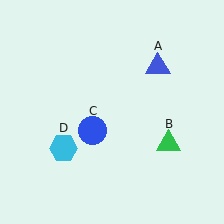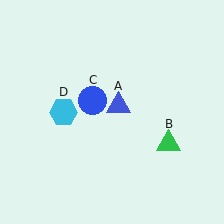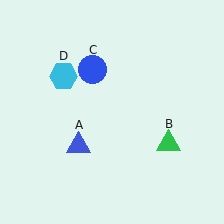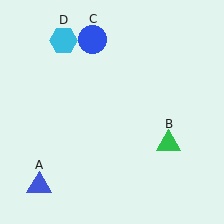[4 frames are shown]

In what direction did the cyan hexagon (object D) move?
The cyan hexagon (object D) moved up.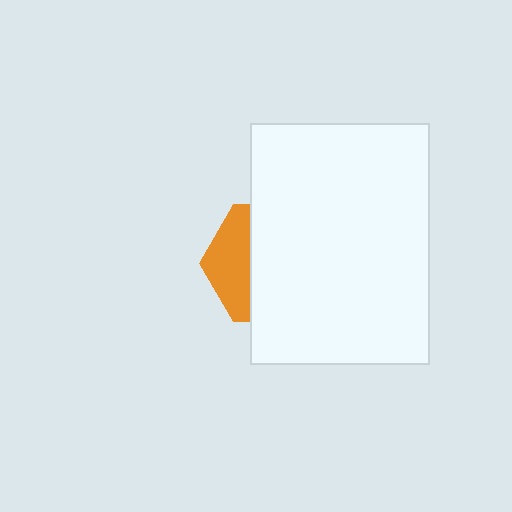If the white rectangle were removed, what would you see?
You would see the complete orange hexagon.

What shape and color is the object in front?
The object in front is a white rectangle.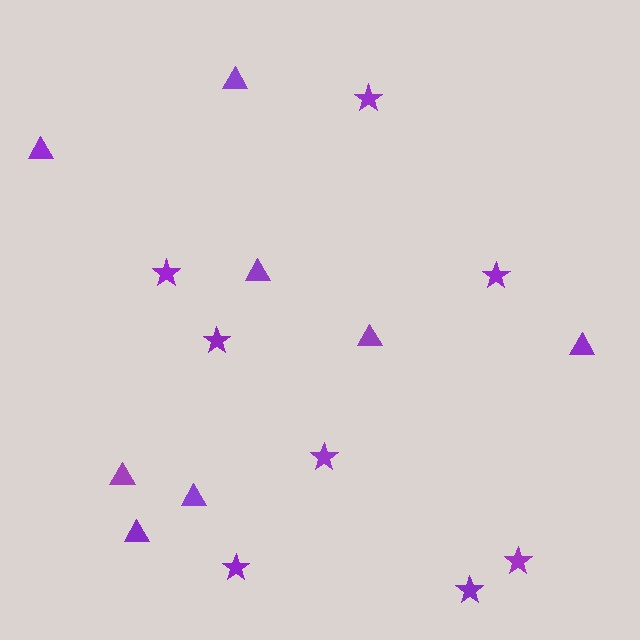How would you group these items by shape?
There are 2 groups: one group of triangles (8) and one group of stars (8).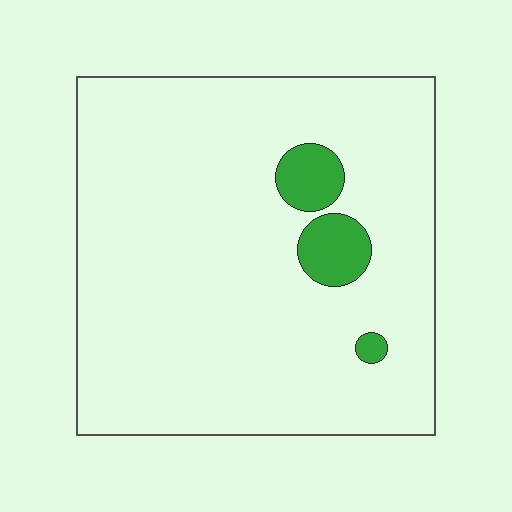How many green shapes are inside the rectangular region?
3.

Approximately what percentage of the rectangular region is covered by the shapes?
Approximately 5%.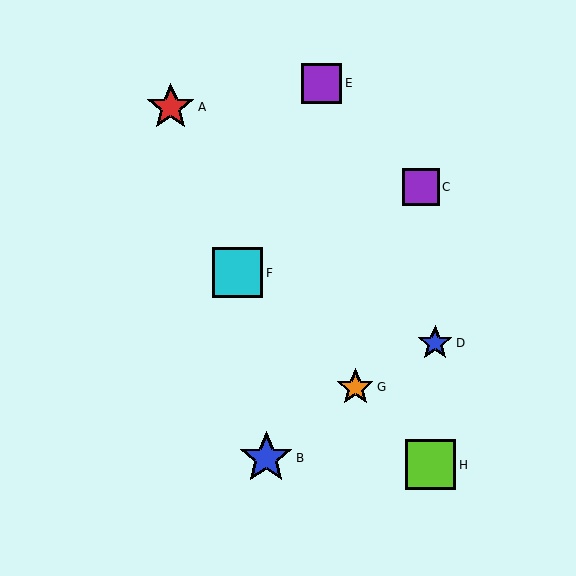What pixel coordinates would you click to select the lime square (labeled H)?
Click at (431, 465) to select the lime square H.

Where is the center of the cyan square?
The center of the cyan square is at (237, 273).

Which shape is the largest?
The blue star (labeled B) is the largest.